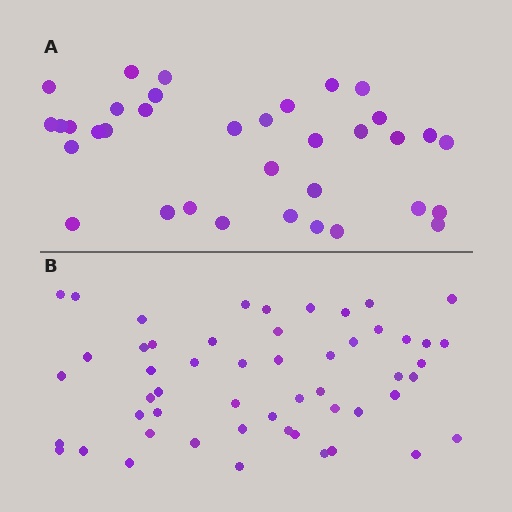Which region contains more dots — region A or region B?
Region B (the bottom region) has more dots.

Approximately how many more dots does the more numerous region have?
Region B has approximately 20 more dots than region A.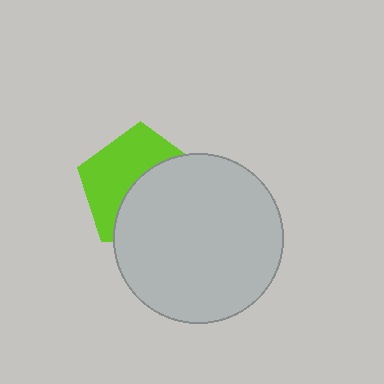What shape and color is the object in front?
The object in front is a light gray circle.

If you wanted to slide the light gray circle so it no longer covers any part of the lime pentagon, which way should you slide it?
Slide it toward the lower-right — that is the most direct way to separate the two shapes.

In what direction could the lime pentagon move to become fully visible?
The lime pentagon could move toward the upper-left. That would shift it out from behind the light gray circle entirely.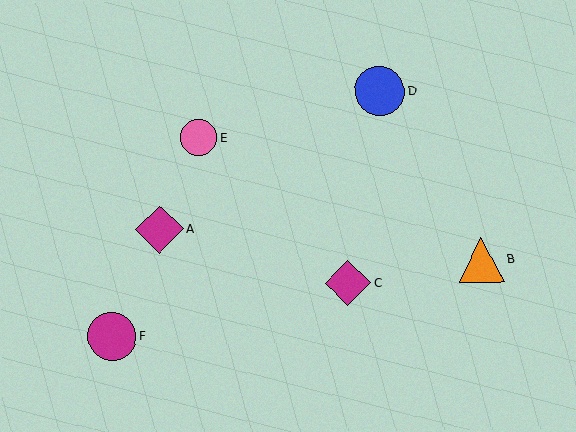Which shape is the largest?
The blue circle (labeled D) is the largest.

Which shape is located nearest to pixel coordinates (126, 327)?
The magenta circle (labeled F) at (112, 336) is nearest to that location.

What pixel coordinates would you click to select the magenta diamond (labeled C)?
Click at (348, 283) to select the magenta diamond C.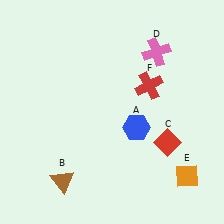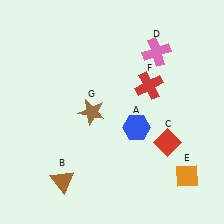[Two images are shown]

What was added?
A brown star (G) was added in Image 2.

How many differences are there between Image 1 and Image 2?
There is 1 difference between the two images.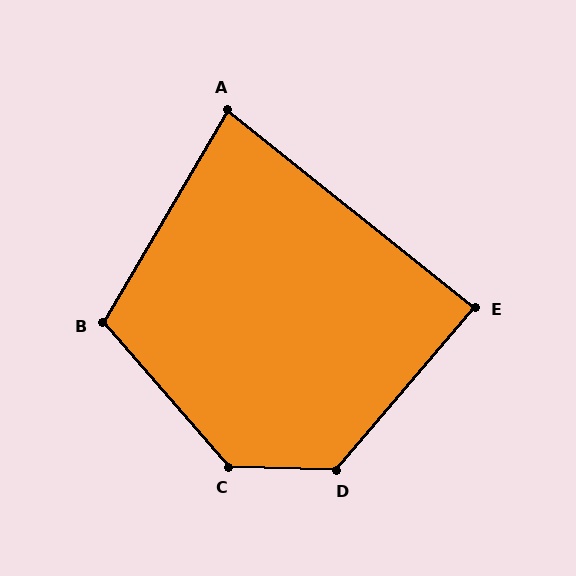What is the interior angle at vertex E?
Approximately 88 degrees (approximately right).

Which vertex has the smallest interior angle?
A, at approximately 82 degrees.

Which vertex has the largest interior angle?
C, at approximately 133 degrees.